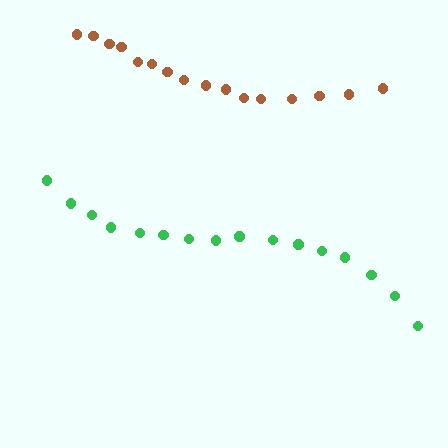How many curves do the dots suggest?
There are 2 distinct paths.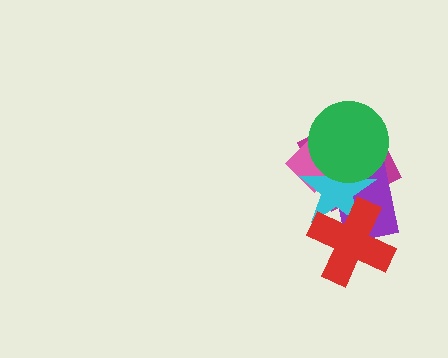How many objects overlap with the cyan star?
5 objects overlap with the cyan star.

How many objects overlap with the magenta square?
4 objects overlap with the magenta square.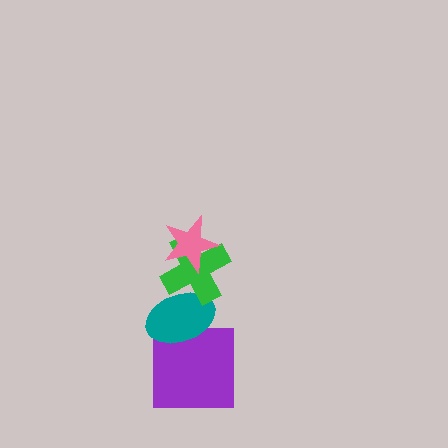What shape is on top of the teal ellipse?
The green cross is on top of the teal ellipse.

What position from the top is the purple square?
The purple square is 4th from the top.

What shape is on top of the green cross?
The pink star is on top of the green cross.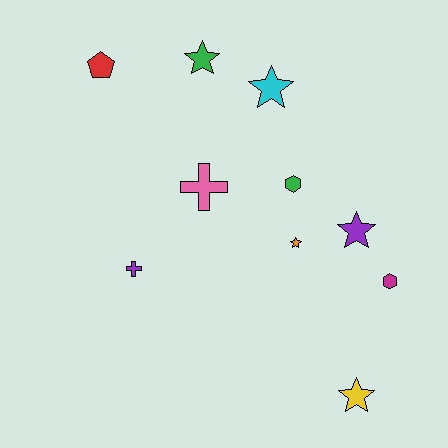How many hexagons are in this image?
There are 2 hexagons.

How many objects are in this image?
There are 10 objects.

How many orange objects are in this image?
There is 1 orange object.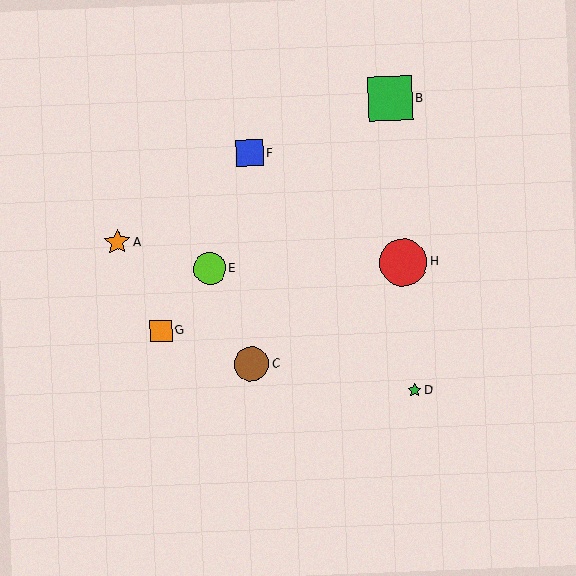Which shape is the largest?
The red circle (labeled H) is the largest.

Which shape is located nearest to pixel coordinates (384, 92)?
The green square (labeled B) at (390, 99) is nearest to that location.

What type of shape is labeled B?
Shape B is a green square.